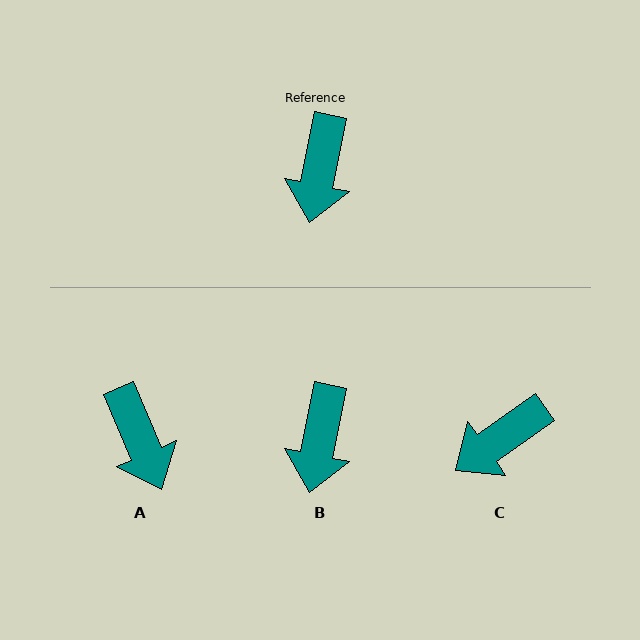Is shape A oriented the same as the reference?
No, it is off by about 35 degrees.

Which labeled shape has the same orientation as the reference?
B.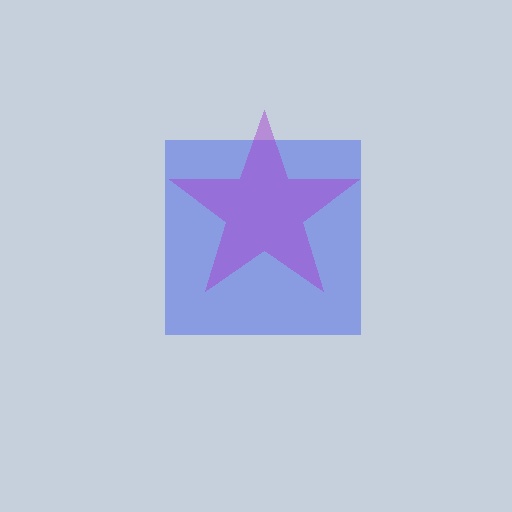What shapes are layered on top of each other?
The layered shapes are: a blue square, a purple star.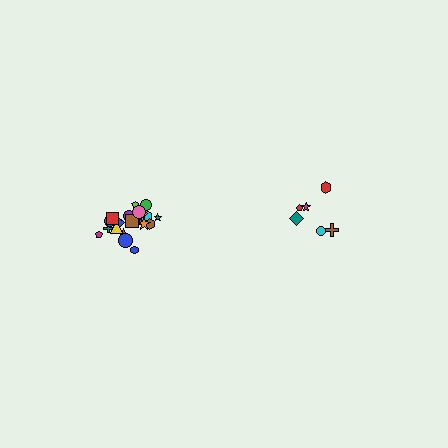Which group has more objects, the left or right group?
The left group.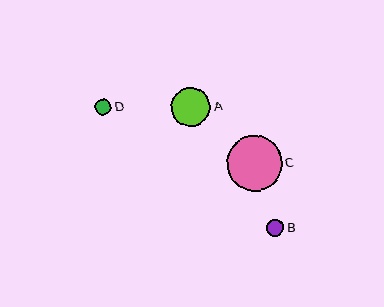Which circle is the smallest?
Circle D is the smallest with a size of approximately 16 pixels.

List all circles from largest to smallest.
From largest to smallest: C, A, B, D.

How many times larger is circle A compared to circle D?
Circle A is approximately 2.5 times the size of circle D.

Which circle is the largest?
Circle C is the largest with a size of approximately 55 pixels.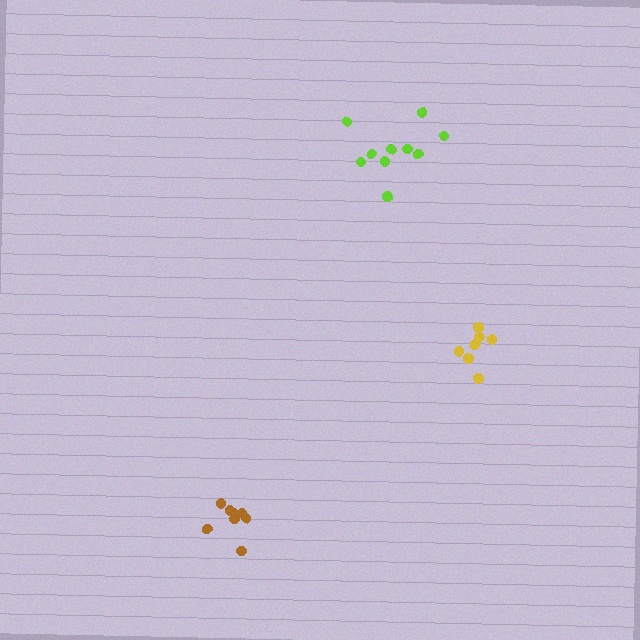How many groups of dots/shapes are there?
There are 3 groups.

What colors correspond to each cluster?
The clusters are colored: yellow, lime, brown.